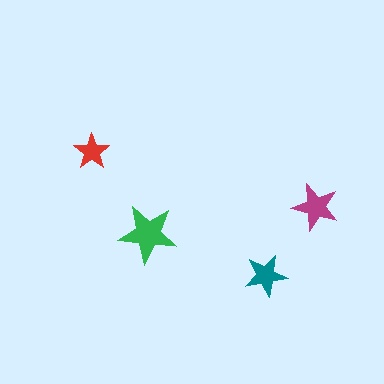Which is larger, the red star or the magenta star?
The magenta one.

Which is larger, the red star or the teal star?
The teal one.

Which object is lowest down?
The teal star is bottommost.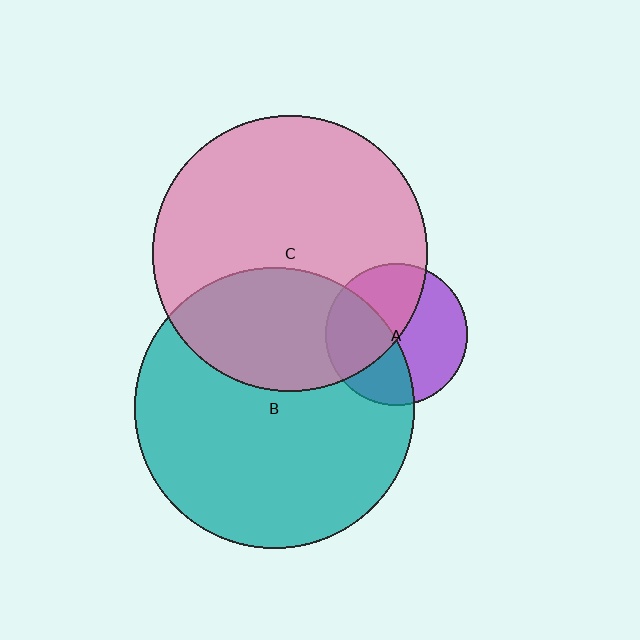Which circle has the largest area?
Circle B (teal).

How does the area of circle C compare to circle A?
Approximately 3.8 times.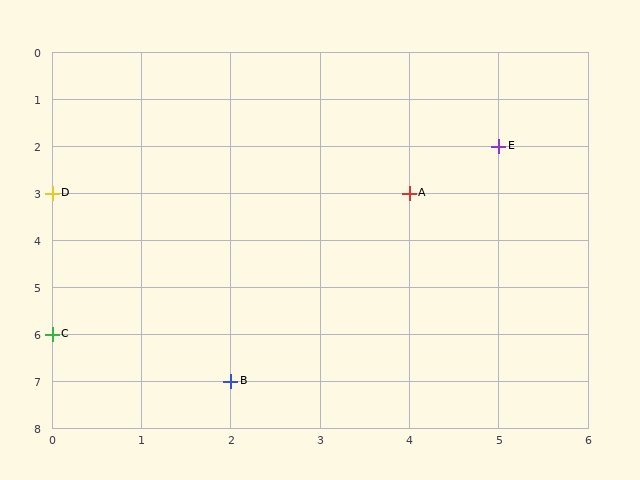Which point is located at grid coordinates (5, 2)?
Point E is at (5, 2).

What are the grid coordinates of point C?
Point C is at grid coordinates (0, 6).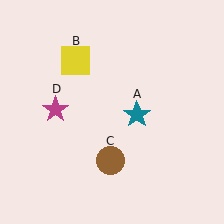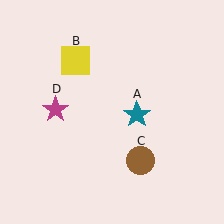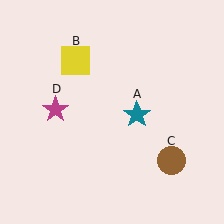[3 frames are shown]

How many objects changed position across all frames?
1 object changed position: brown circle (object C).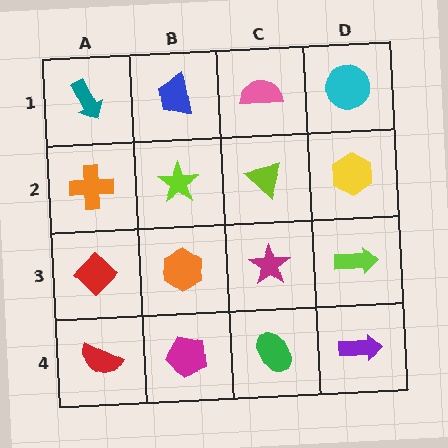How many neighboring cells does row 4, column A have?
2.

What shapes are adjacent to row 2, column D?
A cyan circle (row 1, column D), a lime arrow (row 3, column D), a lime triangle (row 2, column C).